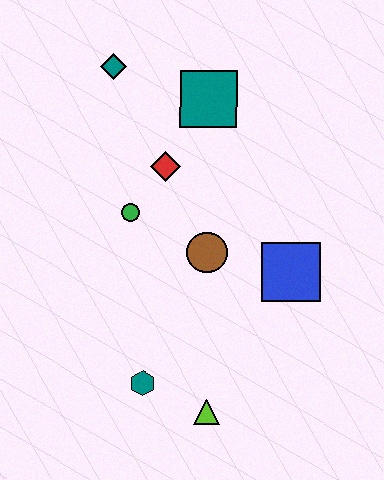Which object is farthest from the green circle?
The lime triangle is farthest from the green circle.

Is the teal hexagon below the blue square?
Yes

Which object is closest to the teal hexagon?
The lime triangle is closest to the teal hexagon.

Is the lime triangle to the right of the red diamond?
Yes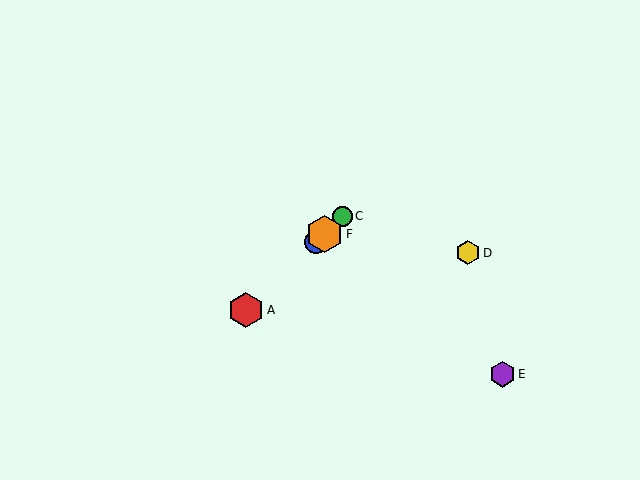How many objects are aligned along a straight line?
4 objects (A, B, C, F) are aligned along a straight line.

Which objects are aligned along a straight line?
Objects A, B, C, F are aligned along a straight line.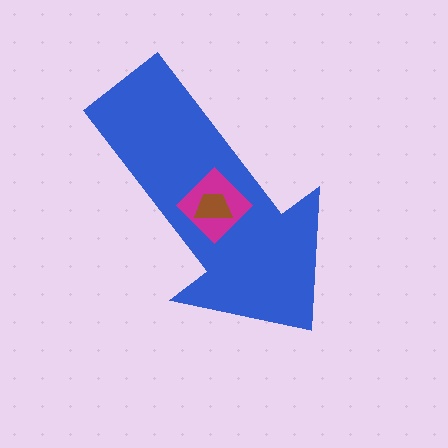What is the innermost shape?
The brown trapezoid.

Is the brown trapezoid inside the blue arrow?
Yes.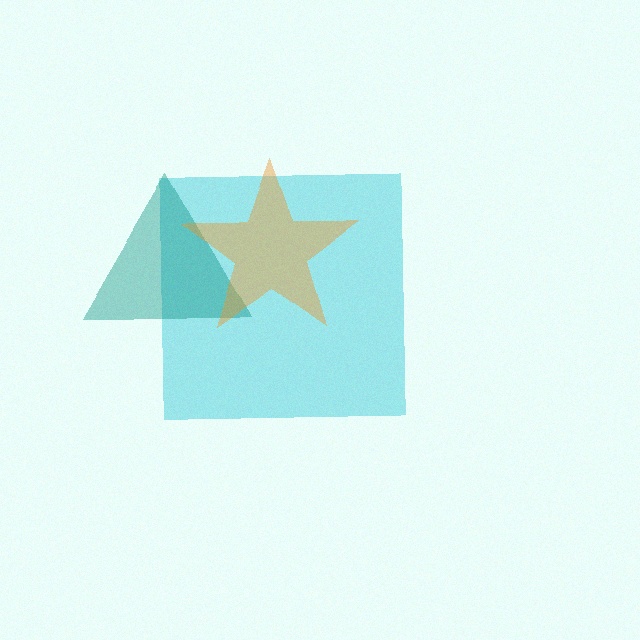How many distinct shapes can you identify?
There are 3 distinct shapes: a cyan square, a teal triangle, an orange star.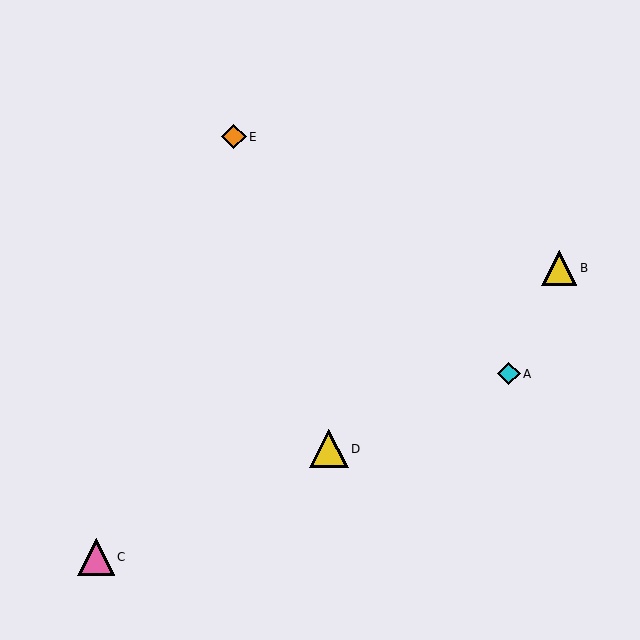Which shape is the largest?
The yellow triangle (labeled D) is the largest.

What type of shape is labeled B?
Shape B is a yellow triangle.